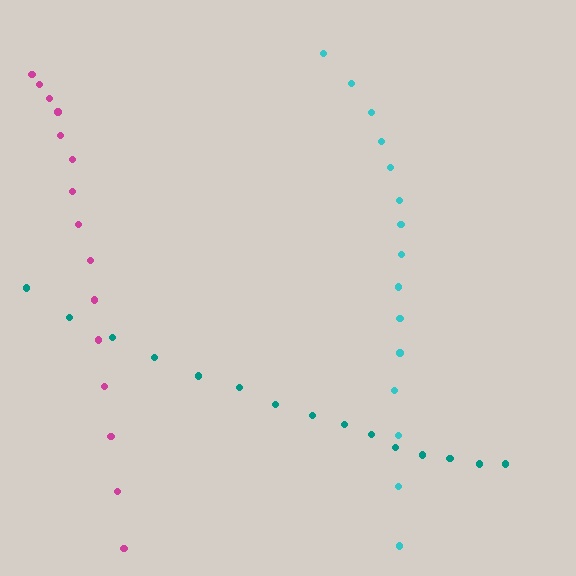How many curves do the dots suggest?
There are 3 distinct paths.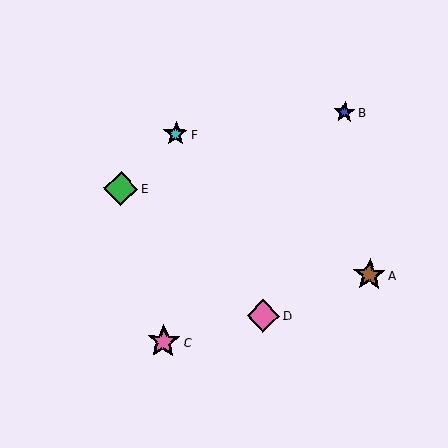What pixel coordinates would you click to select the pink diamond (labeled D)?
Click at (263, 316) to select the pink diamond D.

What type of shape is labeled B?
Shape B is a blue star.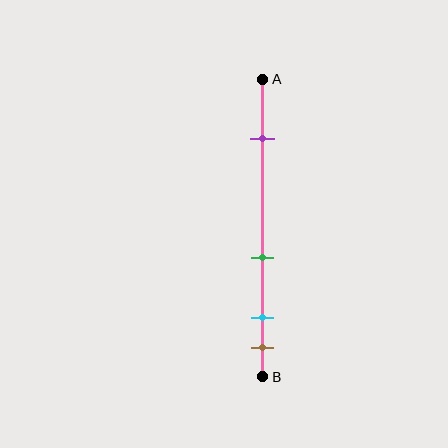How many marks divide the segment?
There are 4 marks dividing the segment.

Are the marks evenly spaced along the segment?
No, the marks are not evenly spaced.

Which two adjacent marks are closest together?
The cyan and brown marks are the closest adjacent pair.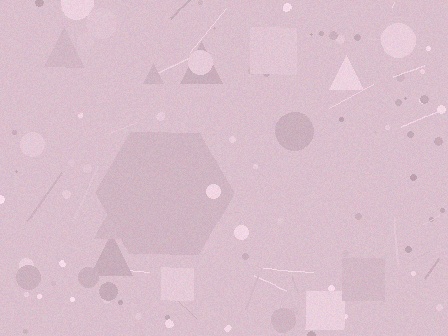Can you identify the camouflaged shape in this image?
The camouflaged shape is a hexagon.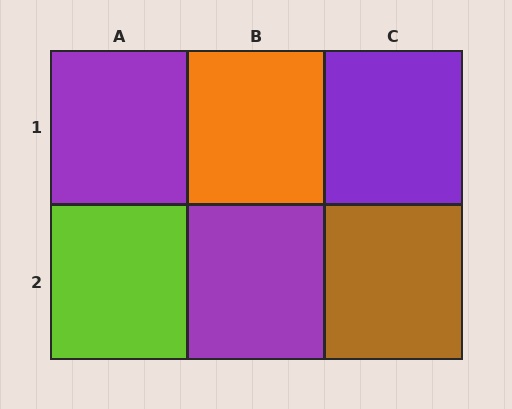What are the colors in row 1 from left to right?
Purple, orange, purple.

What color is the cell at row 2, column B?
Purple.